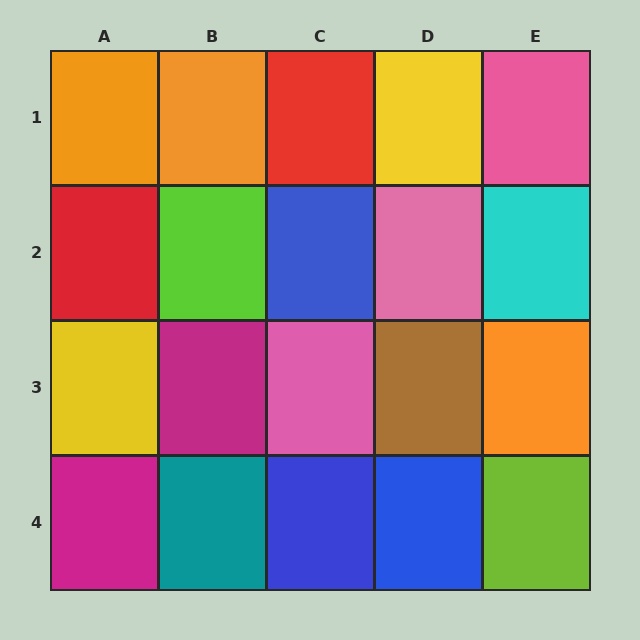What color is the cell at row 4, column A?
Magenta.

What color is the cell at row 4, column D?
Blue.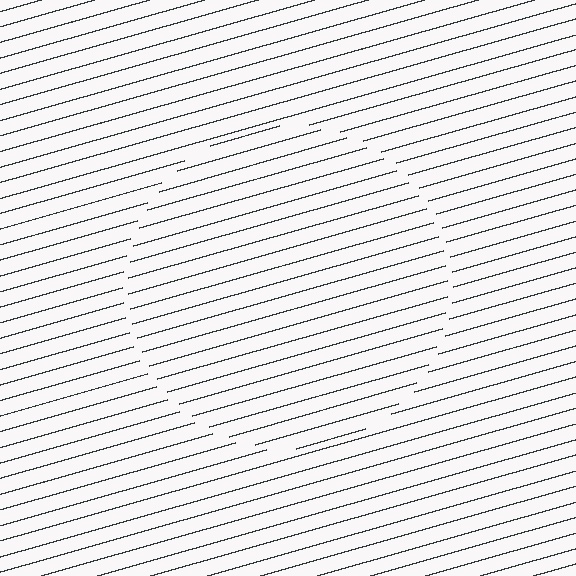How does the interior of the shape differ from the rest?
The interior of the shape contains the same grating, shifted by half a period — the contour is defined by the phase discontinuity where line-ends from the inner and outer gratings abut.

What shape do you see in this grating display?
An illusory circle. The interior of the shape contains the same grating, shifted by half a period — the contour is defined by the phase discontinuity where line-ends from the inner and outer gratings abut.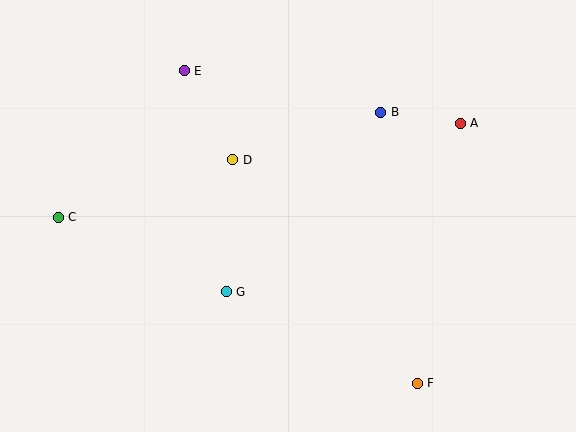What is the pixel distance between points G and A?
The distance between G and A is 289 pixels.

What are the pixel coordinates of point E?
Point E is at (184, 71).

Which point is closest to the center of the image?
Point D at (233, 160) is closest to the center.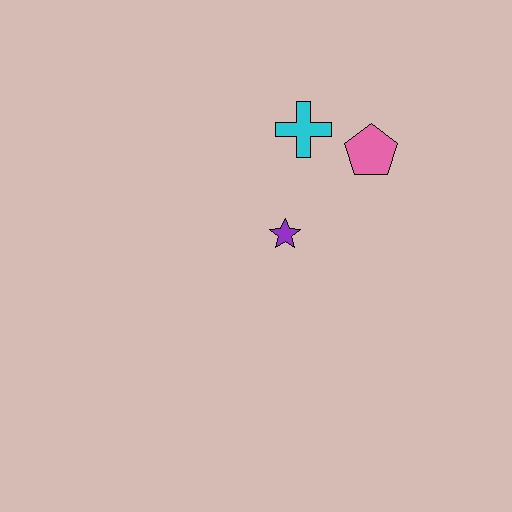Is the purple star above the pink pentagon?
No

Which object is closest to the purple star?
The cyan cross is closest to the purple star.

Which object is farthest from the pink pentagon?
The purple star is farthest from the pink pentagon.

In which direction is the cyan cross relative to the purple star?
The cyan cross is above the purple star.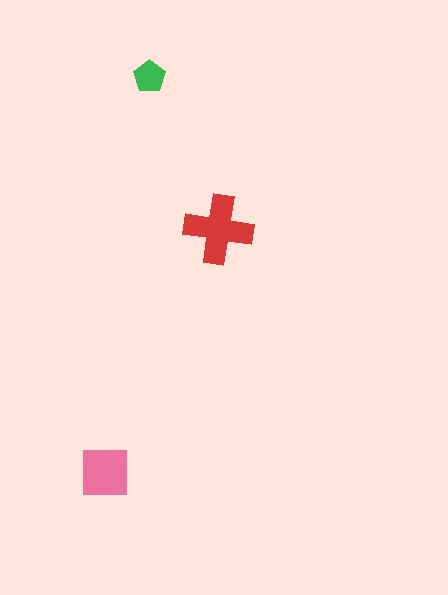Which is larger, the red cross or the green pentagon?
The red cross.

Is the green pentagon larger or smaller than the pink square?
Smaller.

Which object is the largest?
The red cross.